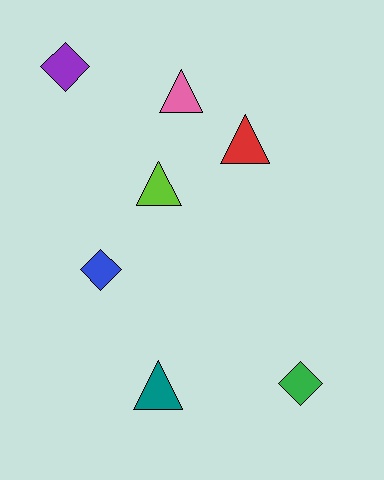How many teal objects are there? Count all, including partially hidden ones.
There is 1 teal object.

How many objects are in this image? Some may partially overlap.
There are 7 objects.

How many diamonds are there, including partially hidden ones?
There are 3 diamonds.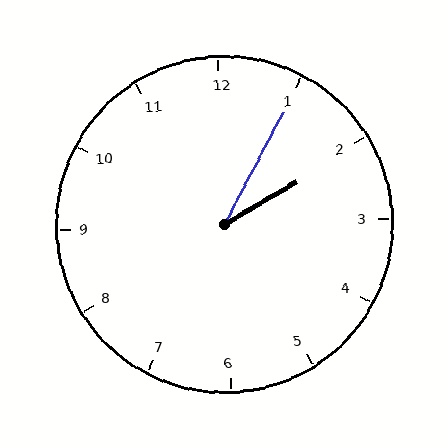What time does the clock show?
2:05.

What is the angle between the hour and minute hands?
Approximately 32 degrees.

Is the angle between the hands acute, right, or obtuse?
It is acute.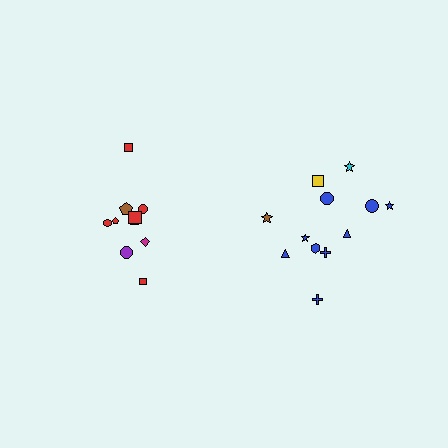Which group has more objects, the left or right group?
The right group.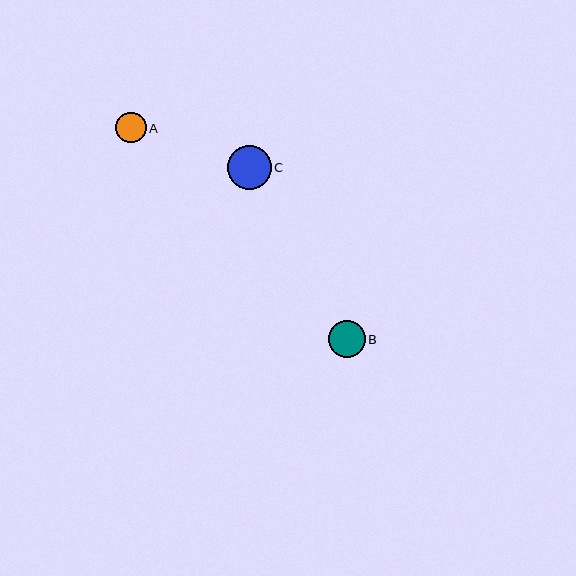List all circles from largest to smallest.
From largest to smallest: C, B, A.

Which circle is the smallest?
Circle A is the smallest with a size of approximately 30 pixels.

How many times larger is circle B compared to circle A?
Circle B is approximately 1.2 times the size of circle A.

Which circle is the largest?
Circle C is the largest with a size of approximately 44 pixels.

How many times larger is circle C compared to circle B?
Circle C is approximately 1.2 times the size of circle B.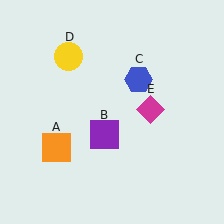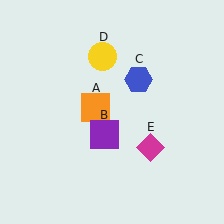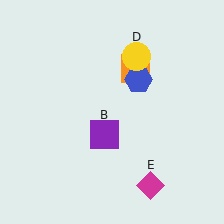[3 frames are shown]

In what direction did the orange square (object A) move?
The orange square (object A) moved up and to the right.